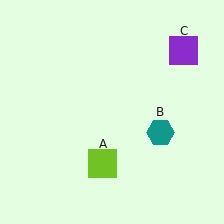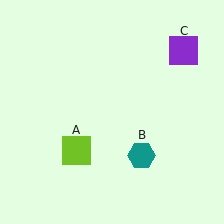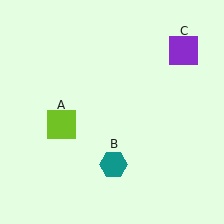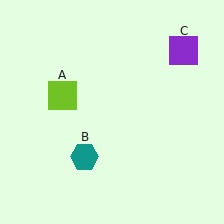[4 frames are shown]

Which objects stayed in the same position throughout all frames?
Purple square (object C) remained stationary.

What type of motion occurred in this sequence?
The lime square (object A), teal hexagon (object B) rotated clockwise around the center of the scene.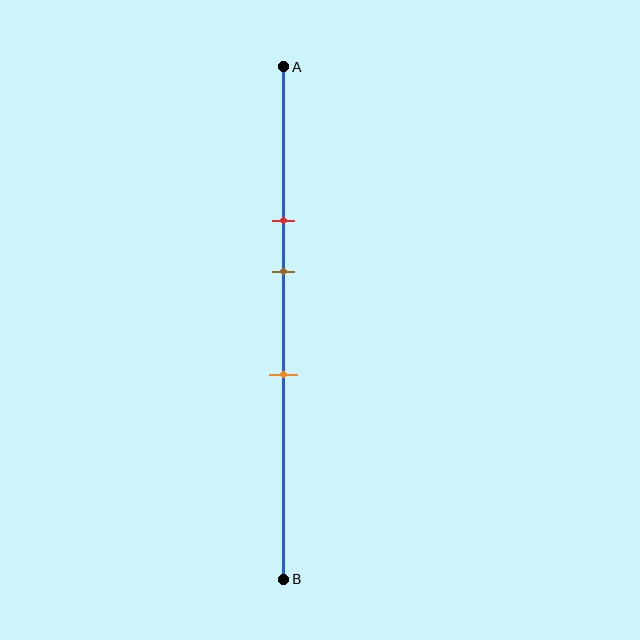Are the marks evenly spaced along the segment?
Yes, the marks are approximately evenly spaced.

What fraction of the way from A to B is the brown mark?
The brown mark is approximately 40% (0.4) of the way from A to B.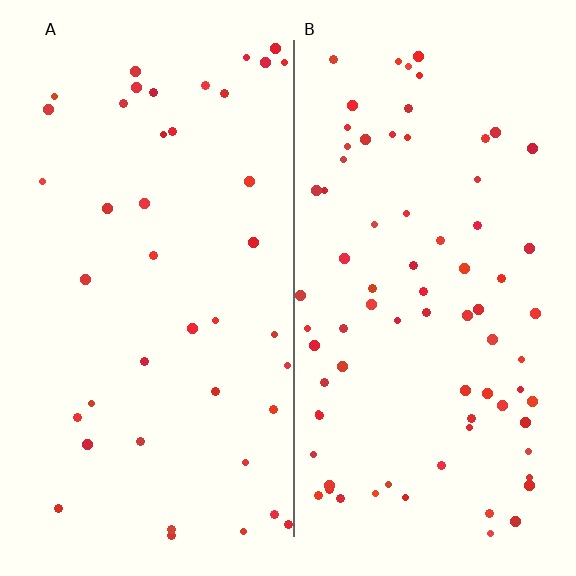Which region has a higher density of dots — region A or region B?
B (the right).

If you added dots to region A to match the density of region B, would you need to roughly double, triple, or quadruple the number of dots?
Approximately double.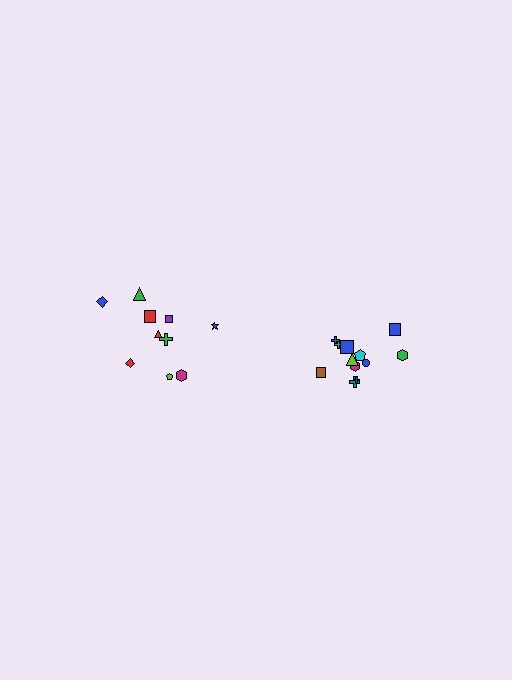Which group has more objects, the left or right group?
The right group.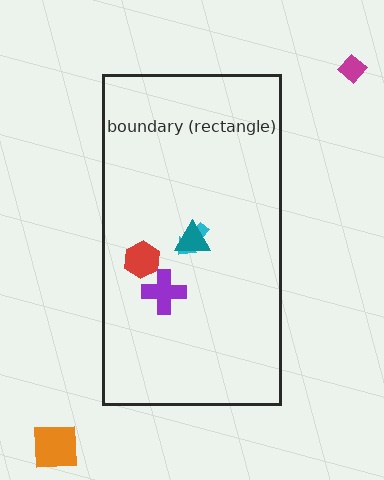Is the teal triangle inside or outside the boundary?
Inside.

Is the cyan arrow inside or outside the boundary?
Inside.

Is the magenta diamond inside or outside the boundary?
Outside.